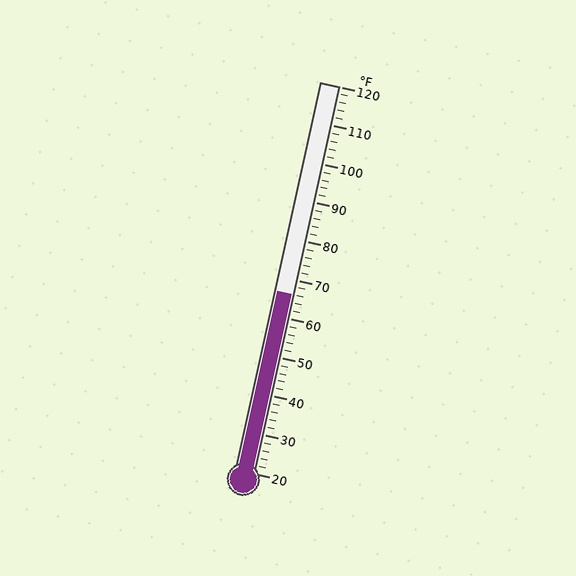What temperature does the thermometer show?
The thermometer shows approximately 66°F.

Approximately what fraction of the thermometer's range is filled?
The thermometer is filled to approximately 45% of its range.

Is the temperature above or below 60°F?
The temperature is above 60°F.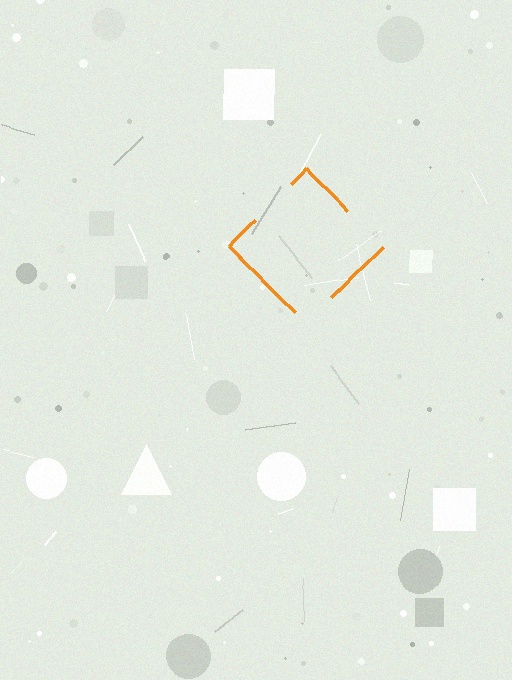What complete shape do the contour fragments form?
The contour fragments form a diamond.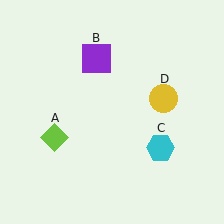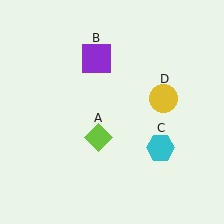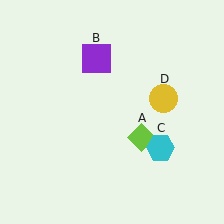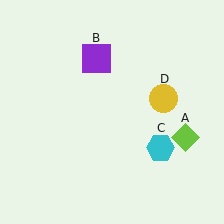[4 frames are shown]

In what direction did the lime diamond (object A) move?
The lime diamond (object A) moved right.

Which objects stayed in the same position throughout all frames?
Purple square (object B) and cyan hexagon (object C) and yellow circle (object D) remained stationary.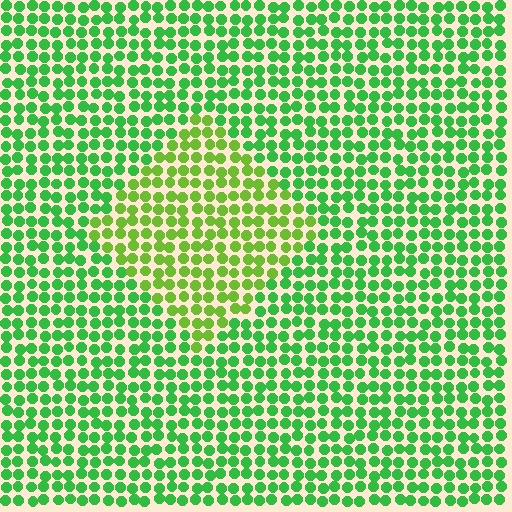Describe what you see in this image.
The image is filled with small green elements in a uniform arrangement. A diamond-shaped region is visible where the elements are tinted to a slightly different hue, forming a subtle color boundary.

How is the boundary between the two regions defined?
The boundary is defined purely by a slight shift in hue (about 32 degrees). Spacing, size, and orientation are identical on both sides.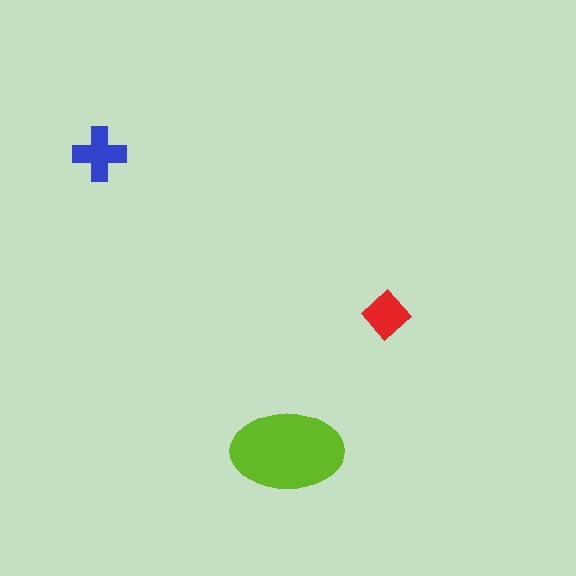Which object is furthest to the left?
The blue cross is leftmost.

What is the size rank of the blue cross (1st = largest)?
2nd.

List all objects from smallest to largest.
The red diamond, the blue cross, the lime ellipse.